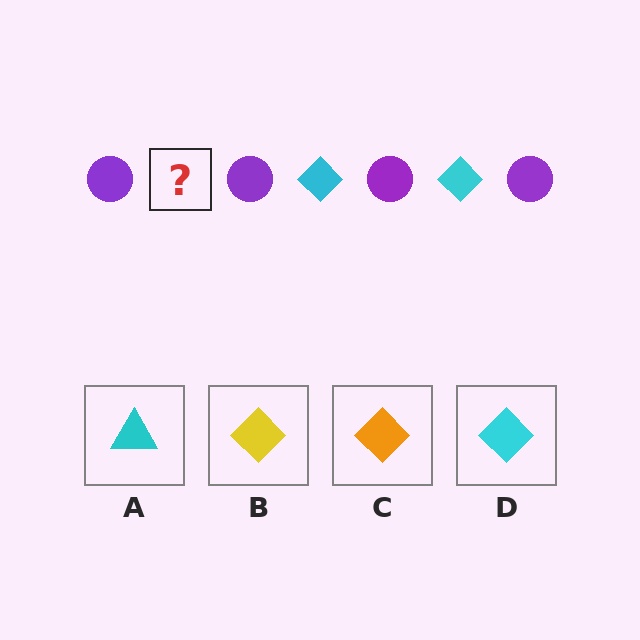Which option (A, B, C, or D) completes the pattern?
D.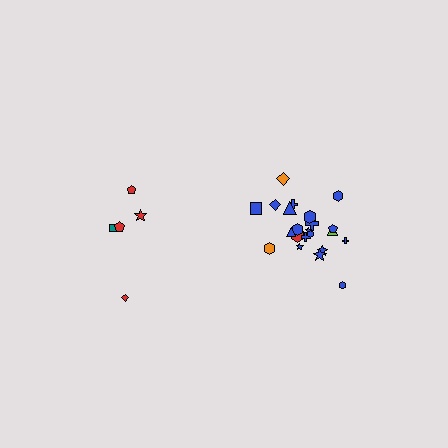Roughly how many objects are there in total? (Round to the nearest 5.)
Roughly 25 objects in total.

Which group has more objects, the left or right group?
The right group.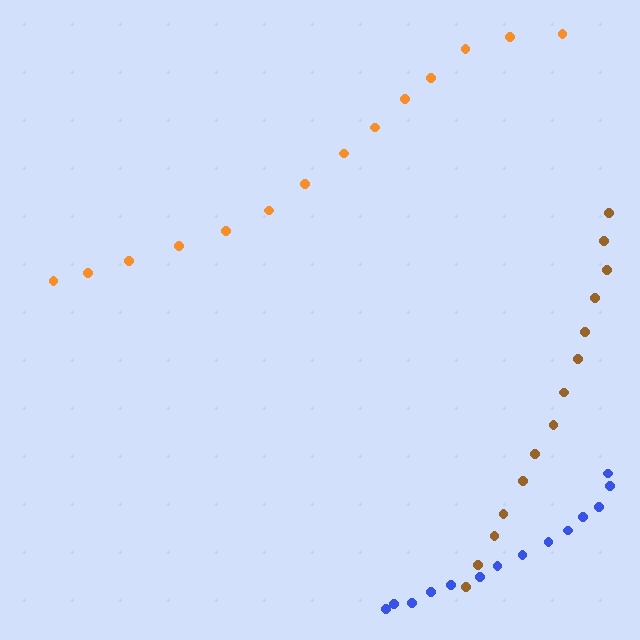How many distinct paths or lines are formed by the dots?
There are 3 distinct paths.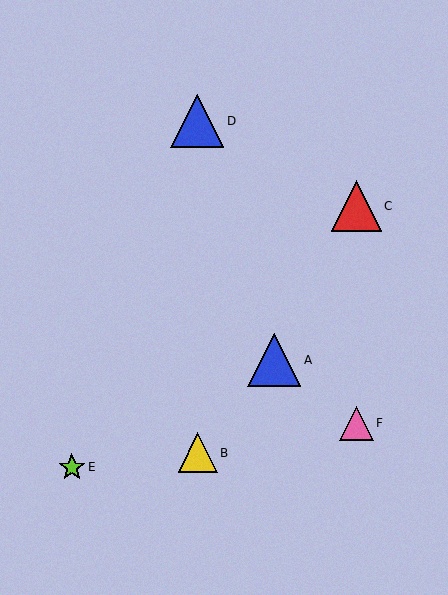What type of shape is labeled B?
Shape B is a yellow triangle.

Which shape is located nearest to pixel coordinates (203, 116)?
The blue triangle (labeled D) at (197, 121) is nearest to that location.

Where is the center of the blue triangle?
The center of the blue triangle is at (197, 121).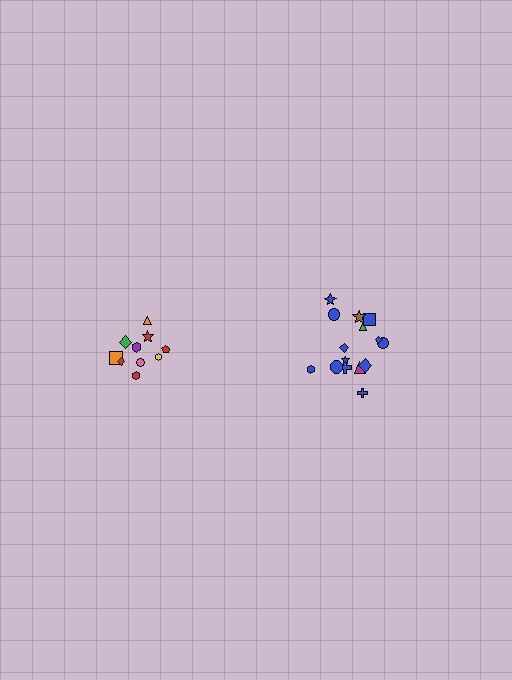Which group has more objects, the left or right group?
The right group.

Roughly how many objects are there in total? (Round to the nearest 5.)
Roughly 25 objects in total.